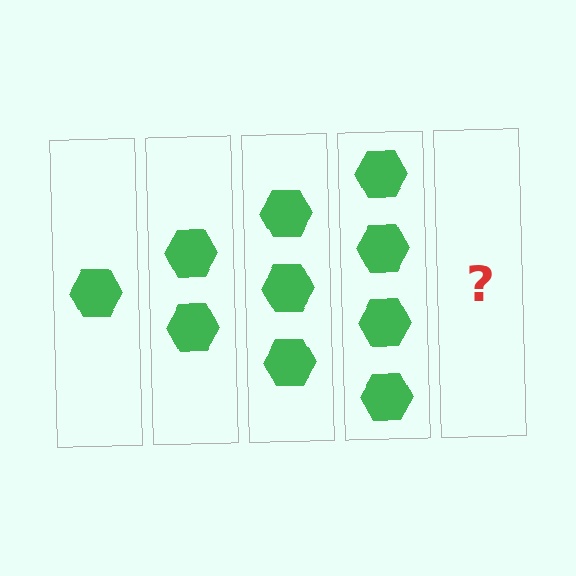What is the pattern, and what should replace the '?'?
The pattern is that each step adds one more hexagon. The '?' should be 5 hexagons.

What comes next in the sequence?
The next element should be 5 hexagons.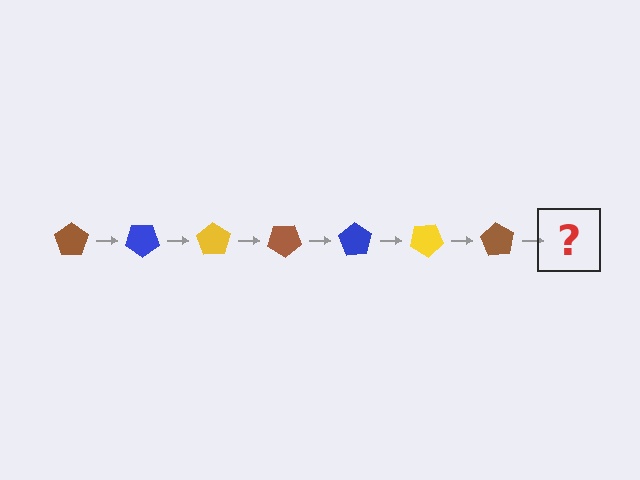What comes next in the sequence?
The next element should be a blue pentagon, rotated 245 degrees from the start.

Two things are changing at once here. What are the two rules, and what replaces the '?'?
The two rules are that it rotates 35 degrees each step and the color cycles through brown, blue, and yellow. The '?' should be a blue pentagon, rotated 245 degrees from the start.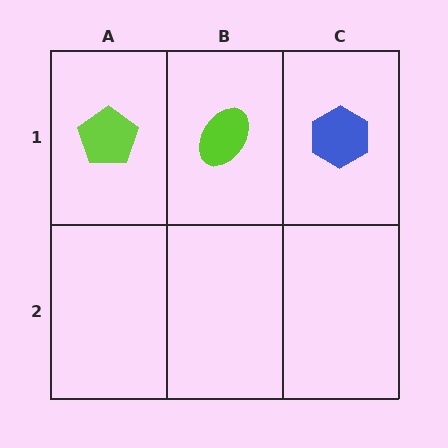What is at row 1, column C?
A blue hexagon.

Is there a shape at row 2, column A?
No, that cell is empty.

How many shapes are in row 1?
3 shapes.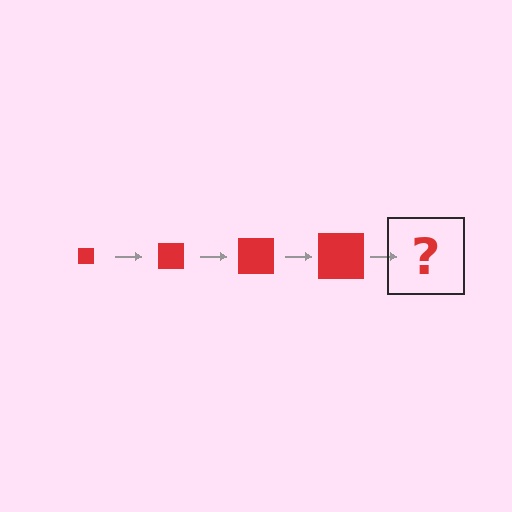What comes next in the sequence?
The next element should be a red square, larger than the previous one.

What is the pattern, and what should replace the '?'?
The pattern is that the square gets progressively larger each step. The '?' should be a red square, larger than the previous one.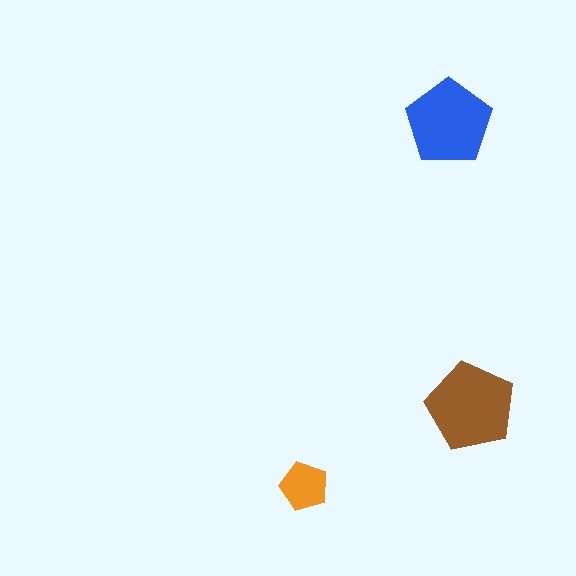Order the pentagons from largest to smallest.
the brown one, the blue one, the orange one.